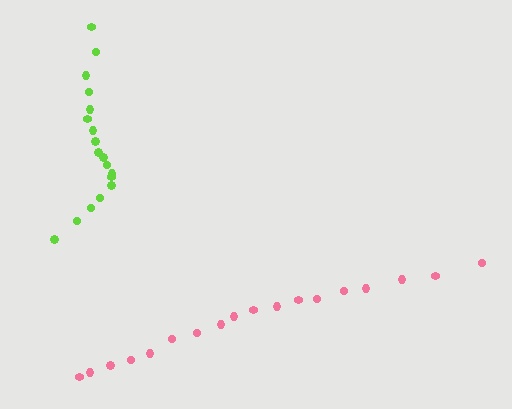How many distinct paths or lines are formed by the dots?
There are 2 distinct paths.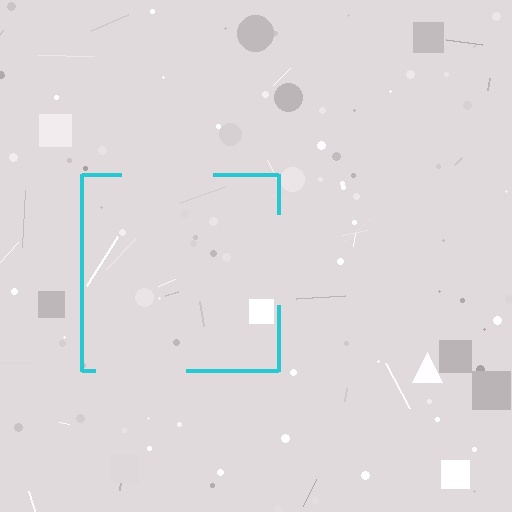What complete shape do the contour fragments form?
The contour fragments form a square.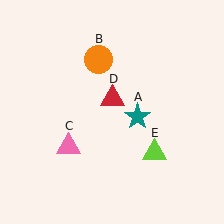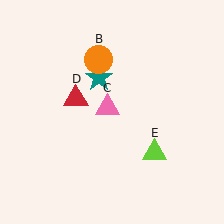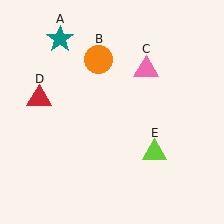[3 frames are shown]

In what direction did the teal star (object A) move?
The teal star (object A) moved up and to the left.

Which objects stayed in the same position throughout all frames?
Orange circle (object B) and lime triangle (object E) remained stationary.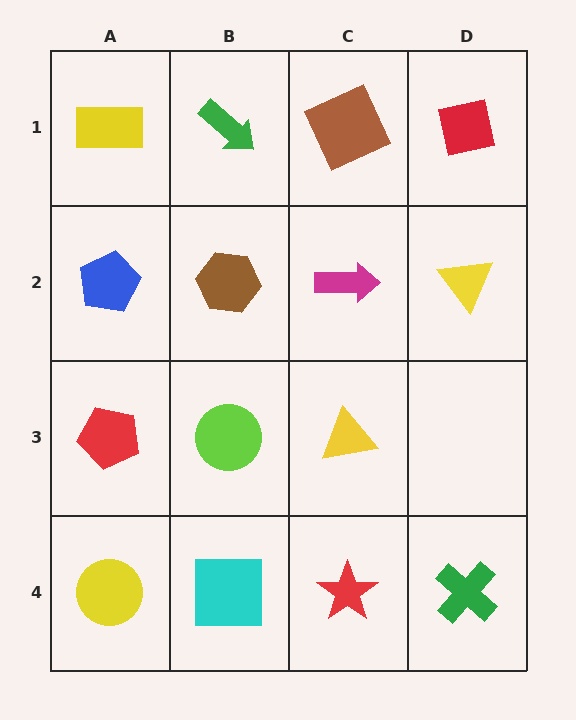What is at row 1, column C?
A brown square.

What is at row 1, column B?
A green arrow.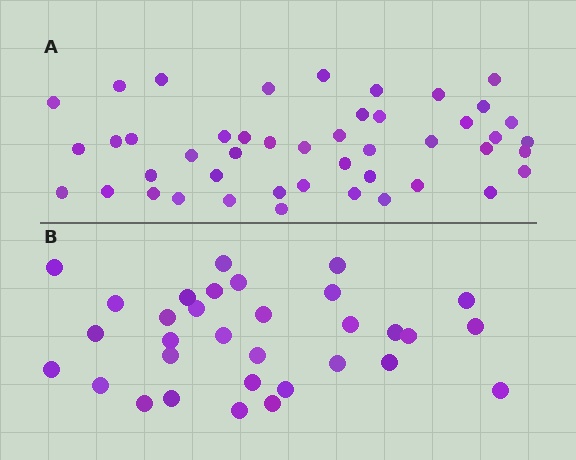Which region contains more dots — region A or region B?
Region A (the top region) has more dots.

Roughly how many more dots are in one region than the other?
Region A has approximately 15 more dots than region B.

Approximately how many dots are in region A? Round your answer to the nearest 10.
About 50 dots. (The exact count is 46, which rounds to 50.)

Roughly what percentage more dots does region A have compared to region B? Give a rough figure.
About 45% more.